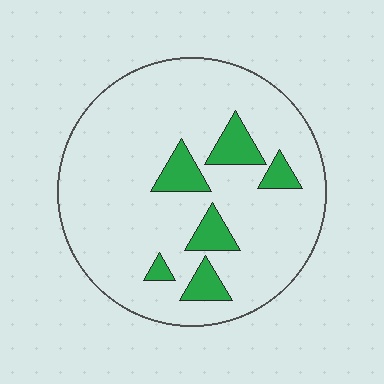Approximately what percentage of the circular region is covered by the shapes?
Approximately 15%.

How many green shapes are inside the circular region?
6.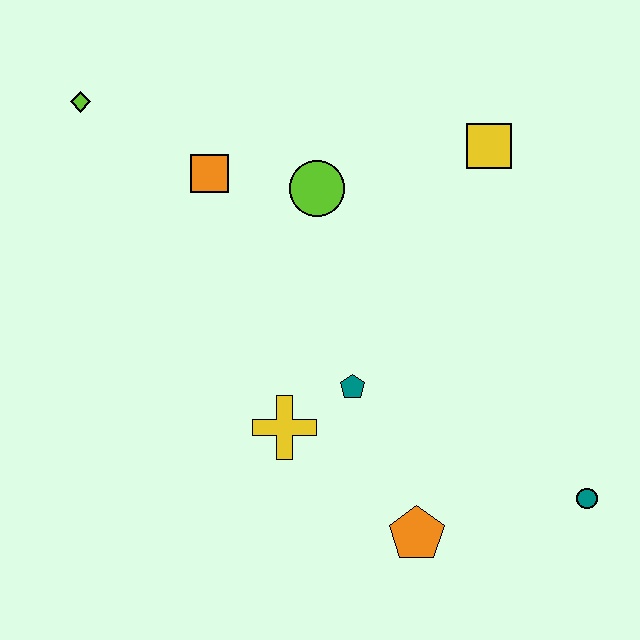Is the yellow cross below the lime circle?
Yes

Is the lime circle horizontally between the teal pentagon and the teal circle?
No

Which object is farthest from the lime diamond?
The teal circle is farthest from the lime diamond.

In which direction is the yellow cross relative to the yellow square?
The yellow cross is below the yellow square.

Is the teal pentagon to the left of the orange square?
No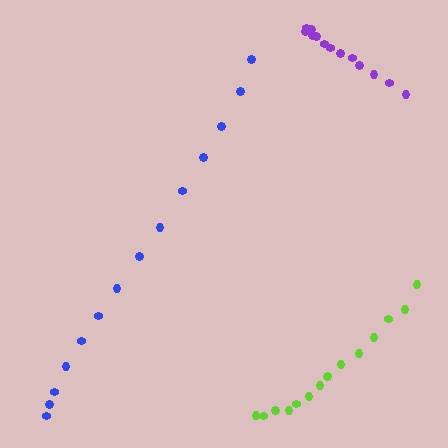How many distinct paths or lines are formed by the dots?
There are 3 distinct paths.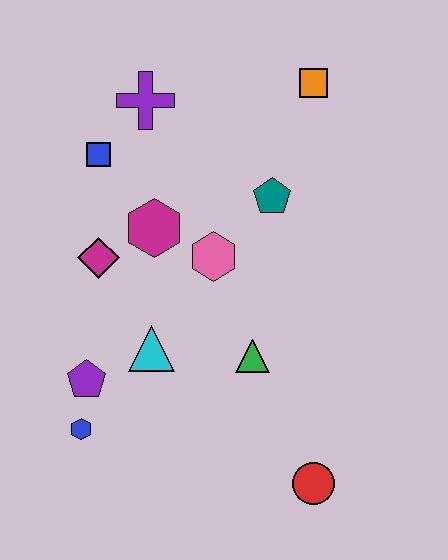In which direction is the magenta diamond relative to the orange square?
The magenta diamond is to the left of the orange square.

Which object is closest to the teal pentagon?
The pink hexagon is closest to the teal pentagon.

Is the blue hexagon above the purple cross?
No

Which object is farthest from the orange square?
The blue hexagon is farthest from the orange square.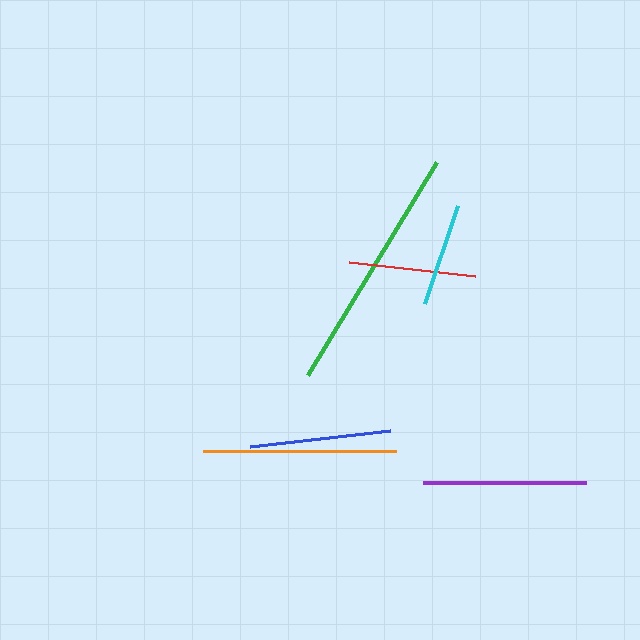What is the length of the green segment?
The green segment is approximately 249 pixels long.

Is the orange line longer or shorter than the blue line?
The orange line is longer than the blue line.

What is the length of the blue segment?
The blue segment is approximately 140 pixels long.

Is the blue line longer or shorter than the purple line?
The purple line is longer than the blue line.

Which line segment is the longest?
The green line is the longest at approximately 249 pixels.